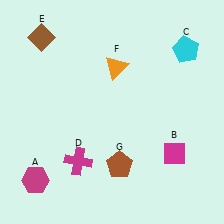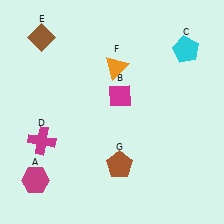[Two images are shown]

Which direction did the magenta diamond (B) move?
The magenta diamond (B) moved up.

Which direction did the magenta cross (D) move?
The magenta cross (D) moved left.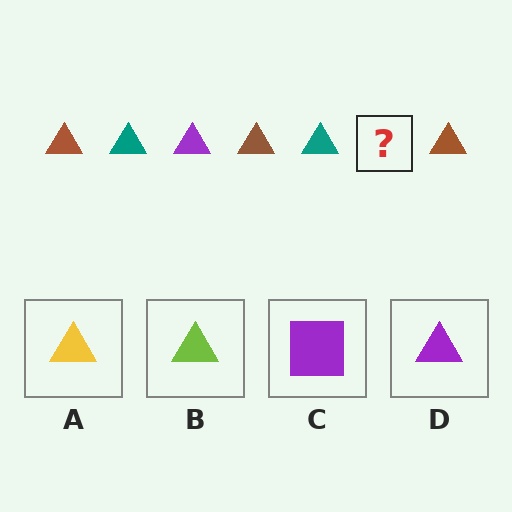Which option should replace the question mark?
Option D.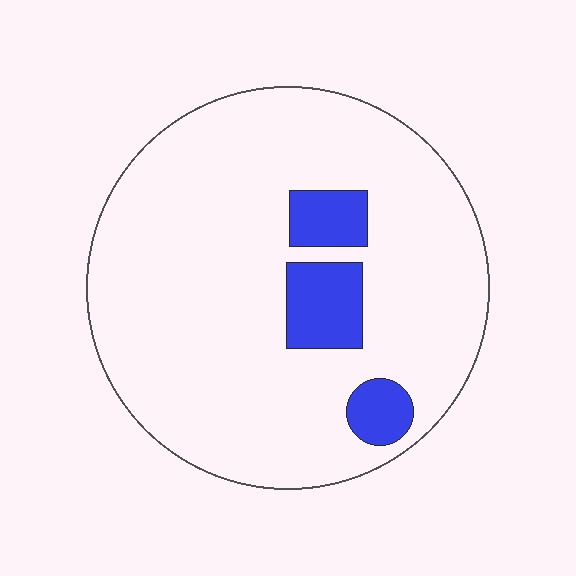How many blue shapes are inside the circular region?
3.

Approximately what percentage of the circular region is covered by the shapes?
Approximately 10%.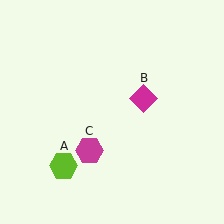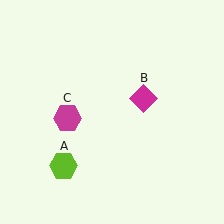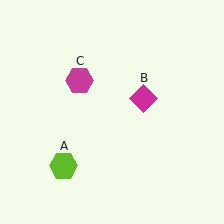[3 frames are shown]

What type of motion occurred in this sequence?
The magenta hexagon (object C) rotated clockwise around the center of the scene.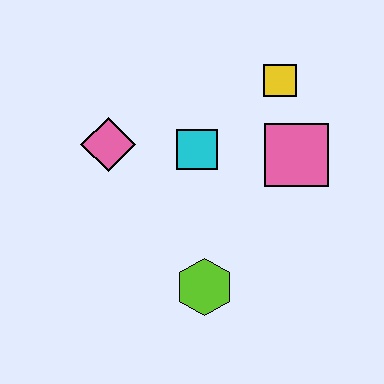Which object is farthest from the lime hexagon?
The yellow square is farthest from the lime hexagon.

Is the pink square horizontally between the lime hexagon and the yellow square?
No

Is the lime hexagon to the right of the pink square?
No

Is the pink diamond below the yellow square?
Yes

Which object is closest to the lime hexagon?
The cyan square is closest to the lime hexagon.